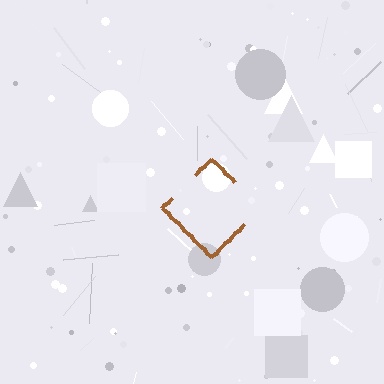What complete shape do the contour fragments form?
The contour fragments form a diamond.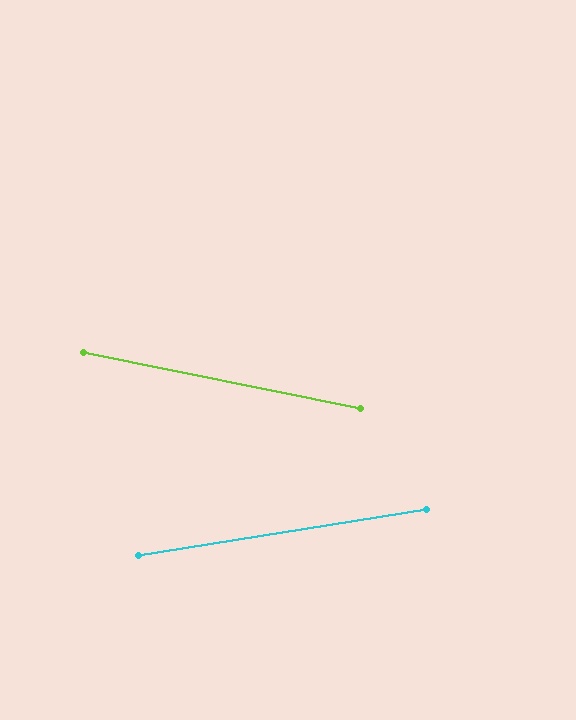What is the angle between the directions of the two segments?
Approximately 20 degrees.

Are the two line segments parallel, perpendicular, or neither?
Neither parallel nor perpendicular — they differ by about 20°.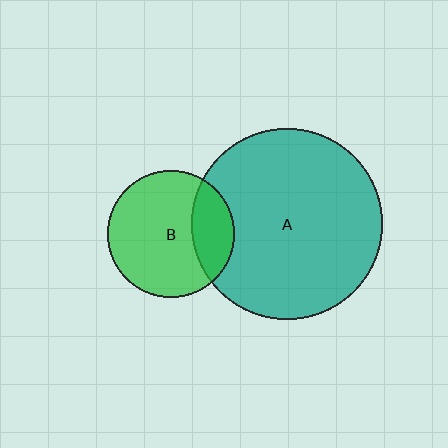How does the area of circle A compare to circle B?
Approximately 2.3 times.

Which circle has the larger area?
Circle A (teal).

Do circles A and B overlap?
Yes.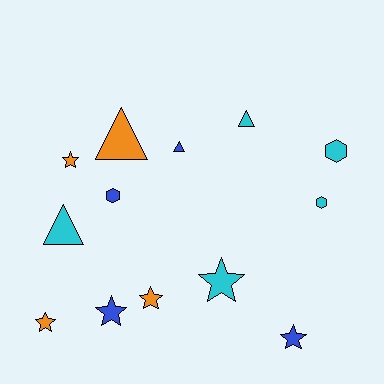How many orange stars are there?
There are 3 orange stars.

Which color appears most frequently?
Cyan, with 5 objects.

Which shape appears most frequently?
Star, with 6 objects.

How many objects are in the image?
There are 13 objects.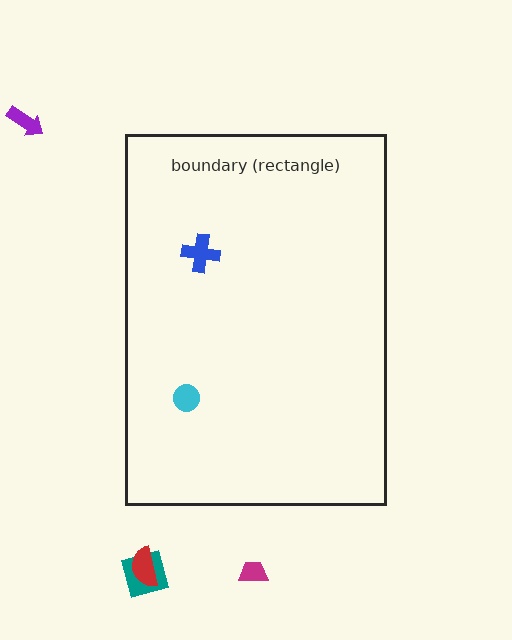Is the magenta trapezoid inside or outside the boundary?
Outside.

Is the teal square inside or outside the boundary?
Outside.